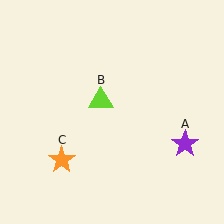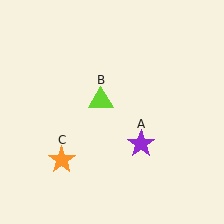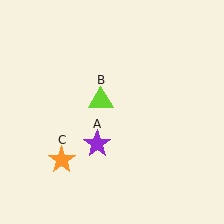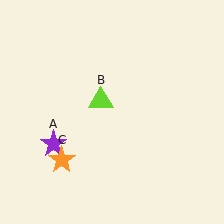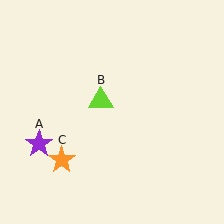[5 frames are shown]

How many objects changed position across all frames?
1 object changed position: purple star (object A).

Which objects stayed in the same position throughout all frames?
Lime triangle (object B) and orange star (object C) remained stationary.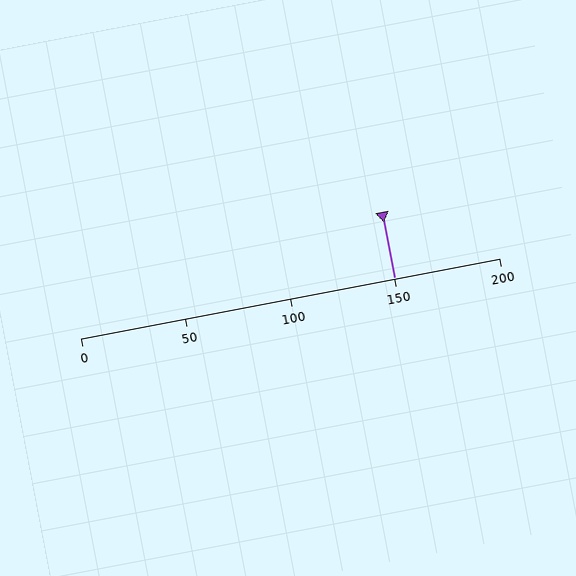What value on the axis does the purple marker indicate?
The marker indicates approximately 150.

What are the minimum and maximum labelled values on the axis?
The axis runs from 0 to 200.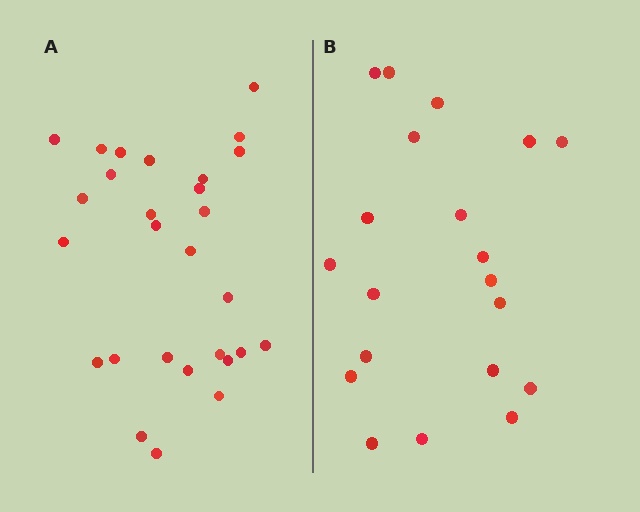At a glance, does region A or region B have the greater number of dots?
Region A (the left region) has more dots.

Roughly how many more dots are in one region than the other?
Region A has roughly 8 or so more dots than region B.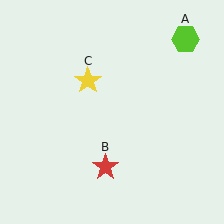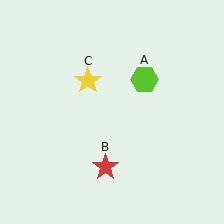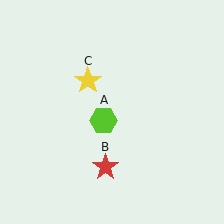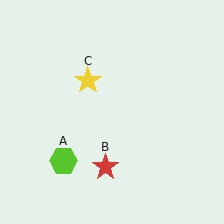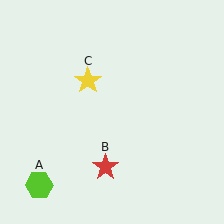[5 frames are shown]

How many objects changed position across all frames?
1 object changed position: lime hexagon (object A).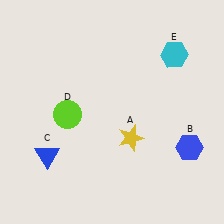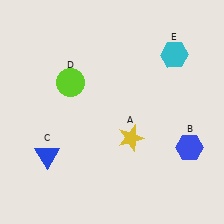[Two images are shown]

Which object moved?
The lime circle (D) moved up.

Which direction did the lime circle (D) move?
The lime circle (D) moved up.